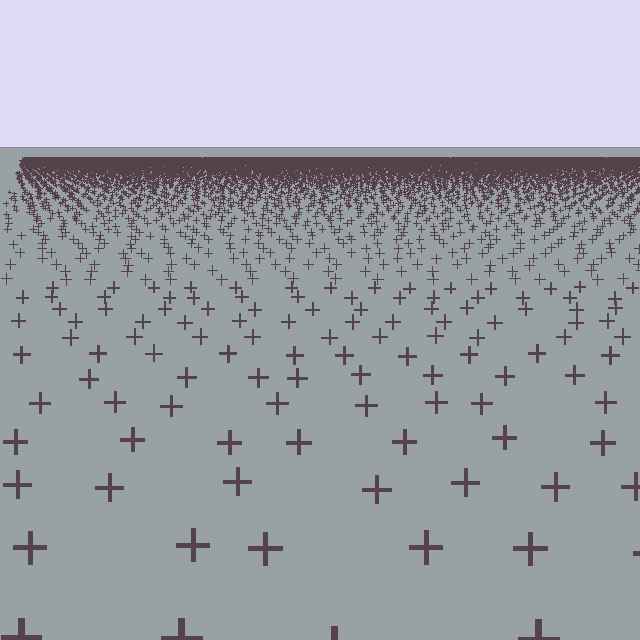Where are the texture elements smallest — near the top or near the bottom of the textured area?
Near the top.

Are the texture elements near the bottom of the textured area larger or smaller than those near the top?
Larger. Near the bottom, elements are closer to the viewer and appear at a bigger on-screen size.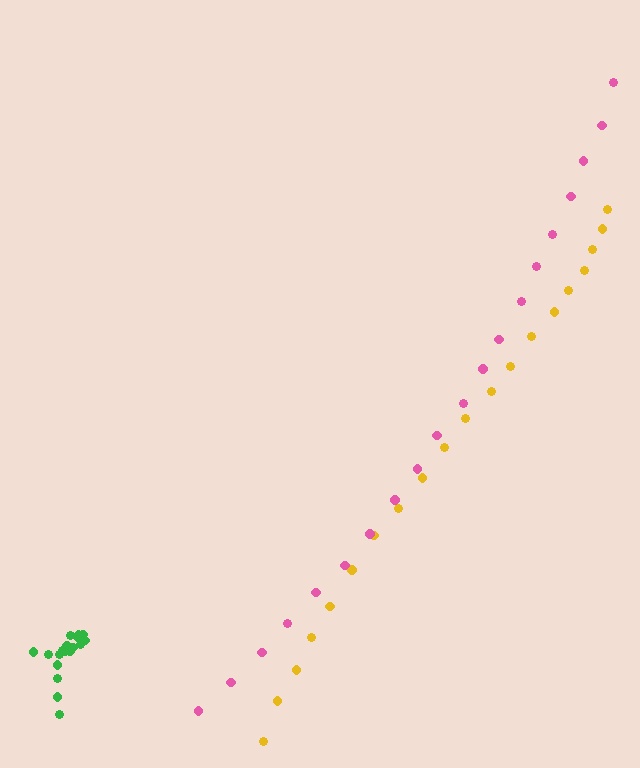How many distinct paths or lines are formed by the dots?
There are 3 distinct paths.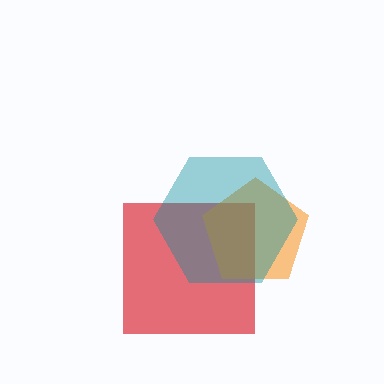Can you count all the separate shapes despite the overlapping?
Yes, there are 3 separate shapes.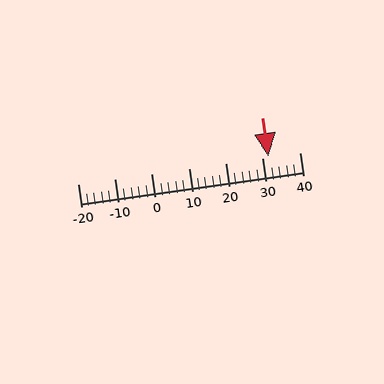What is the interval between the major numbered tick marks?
The major tick marks are spaced 10 units apart.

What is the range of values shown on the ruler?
The ruler shows values from -20 to 40.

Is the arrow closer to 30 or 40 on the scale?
The arrow is closer to 30.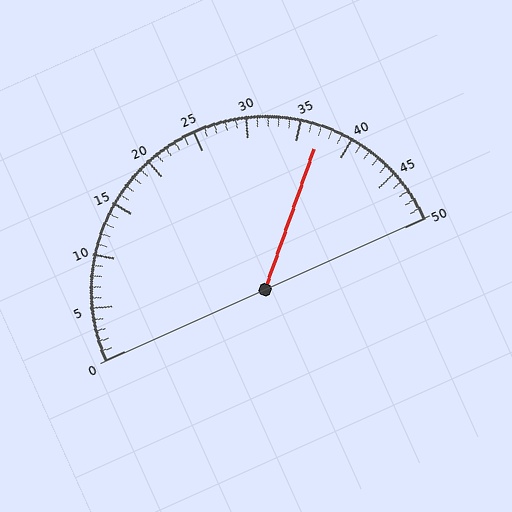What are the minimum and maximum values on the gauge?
The gauge ranges from 0 to 50.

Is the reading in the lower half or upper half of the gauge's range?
The reading is in the upper half of the range (0 to 50).